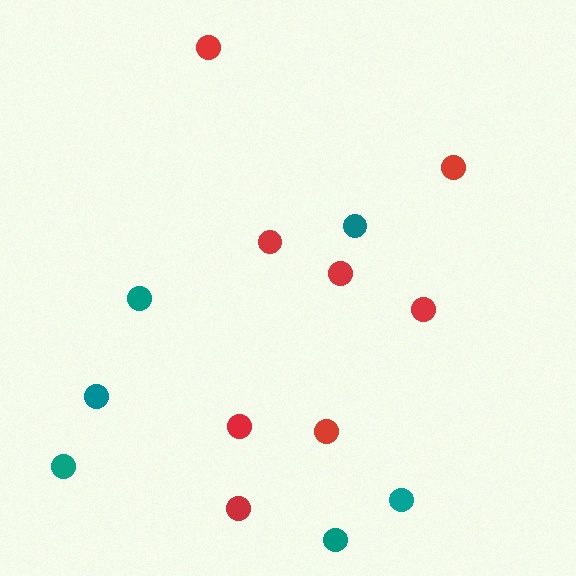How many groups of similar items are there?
There are 2 groups: one group of teal circles (6) and one group of red circles (8).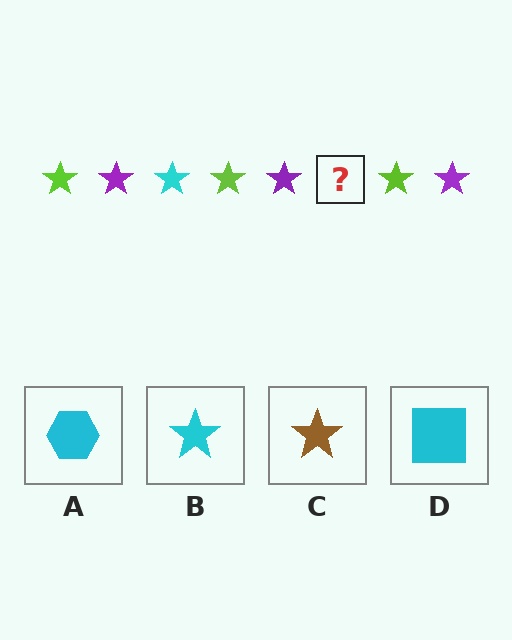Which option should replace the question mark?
Option B.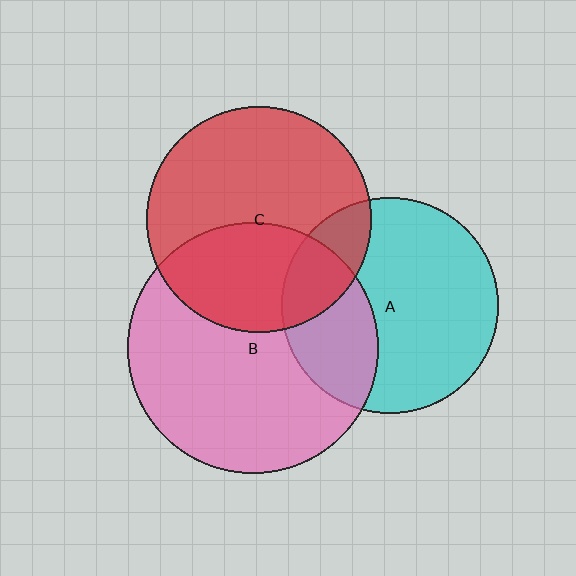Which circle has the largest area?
Circle B (pink).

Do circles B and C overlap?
Yes.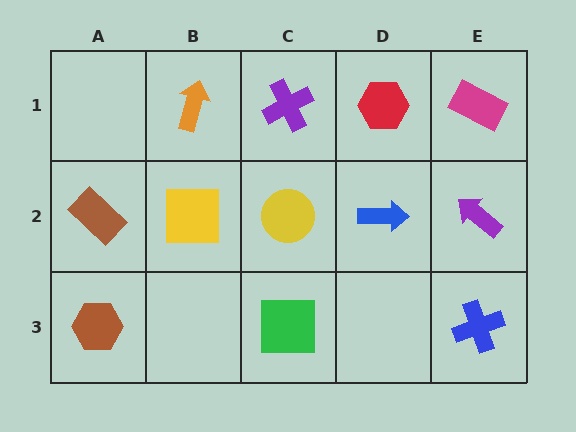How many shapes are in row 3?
3 shapes.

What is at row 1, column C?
A purple cross.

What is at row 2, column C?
A yellow circle.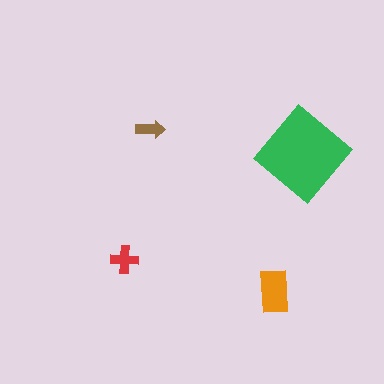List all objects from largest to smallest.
The green diamond, the orange rectangle, the red cross, the brown arrow.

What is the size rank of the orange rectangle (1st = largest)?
2nd.